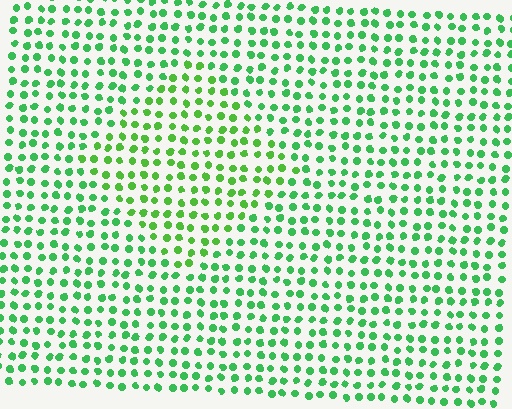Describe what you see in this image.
The image is filled with small green elements in a uniform arrangement. A diamond-shaped region is visible where the elements are tinted to a slightly different hue, forming a subtle color boundary.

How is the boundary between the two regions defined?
The boundary is defined purely by a slight shift in hue (about 22 degrees). Spacing, size, and orientation are identical on both sides.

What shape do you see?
I see a diamond.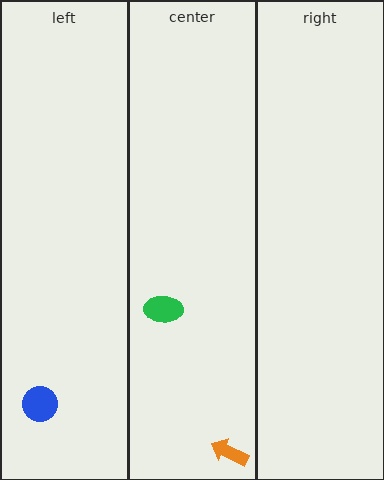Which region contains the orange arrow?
The center region.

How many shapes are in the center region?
2.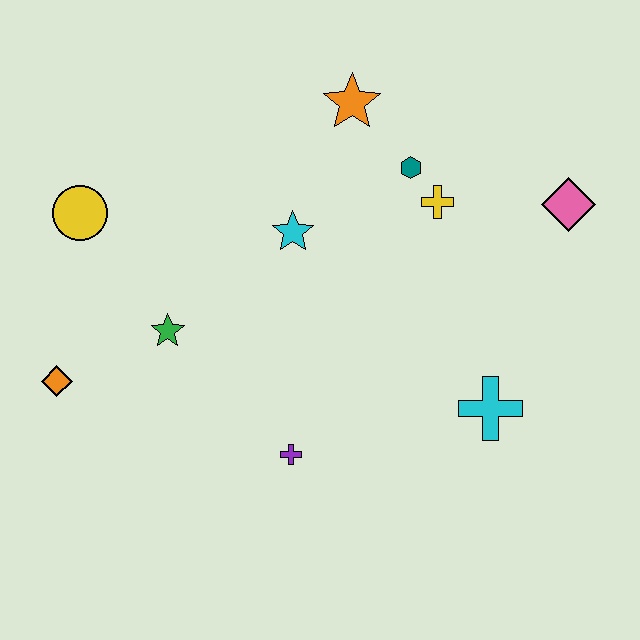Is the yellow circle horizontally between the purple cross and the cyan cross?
No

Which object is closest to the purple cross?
The green star is closest to the purple cross.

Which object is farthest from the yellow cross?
The orange diamond is farthest from the yellow cross.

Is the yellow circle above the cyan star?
Yes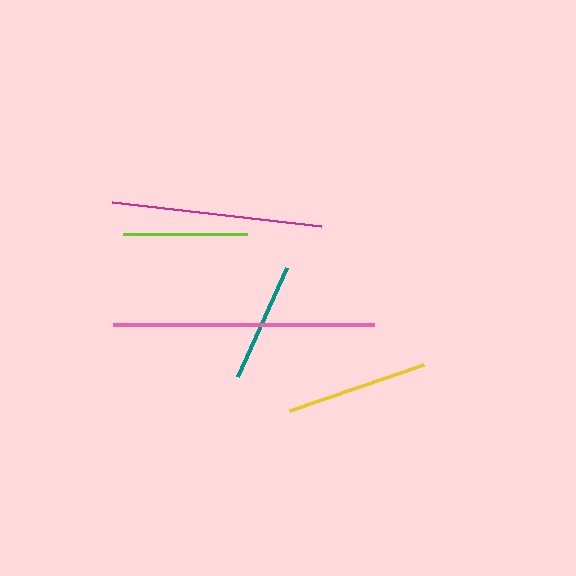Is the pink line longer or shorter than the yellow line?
The pink line is longer than the yellow line.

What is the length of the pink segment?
The pink segment is approximately 261 pixels long.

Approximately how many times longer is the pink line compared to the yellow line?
The pink line is approximately 1.8 times the length of the yellow line.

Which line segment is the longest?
The pink line is the longest at approximately 261 pixels.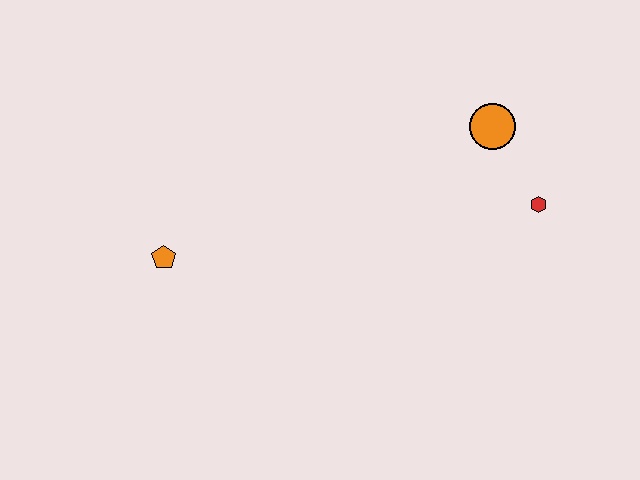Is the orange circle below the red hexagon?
No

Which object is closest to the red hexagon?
The orange circle is closest to the red hexagon.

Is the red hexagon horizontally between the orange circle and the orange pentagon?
No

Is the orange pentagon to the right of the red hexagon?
No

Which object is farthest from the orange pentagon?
The red hexagon is farthest from the orange pentagon.